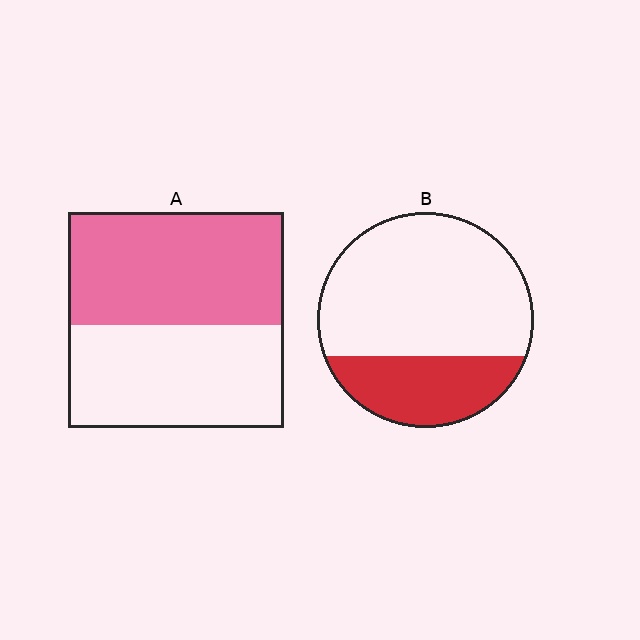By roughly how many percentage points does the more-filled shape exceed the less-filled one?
By roughly 25 percentage points (A over B).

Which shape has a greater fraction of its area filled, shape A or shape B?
Shape A.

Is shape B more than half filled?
No.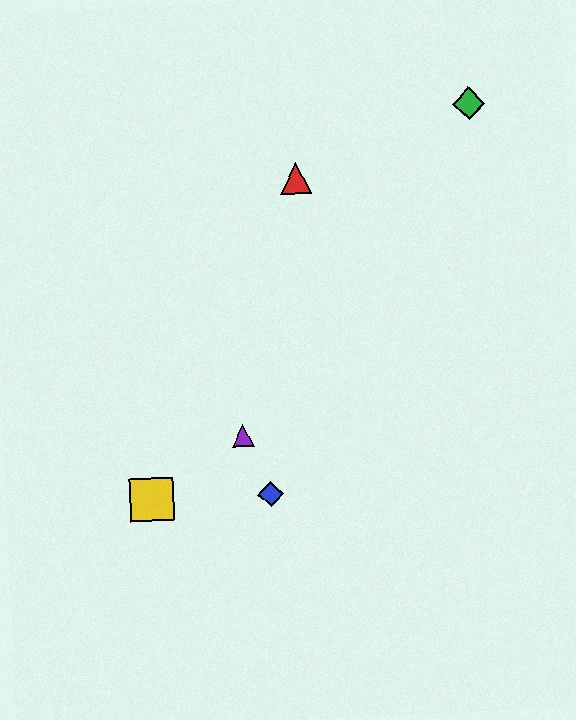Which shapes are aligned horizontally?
The blue diamond, the yellow square are aligned horizontally.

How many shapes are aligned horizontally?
2 shapes (the blue diamond, the yellow square) are aligned horizontally.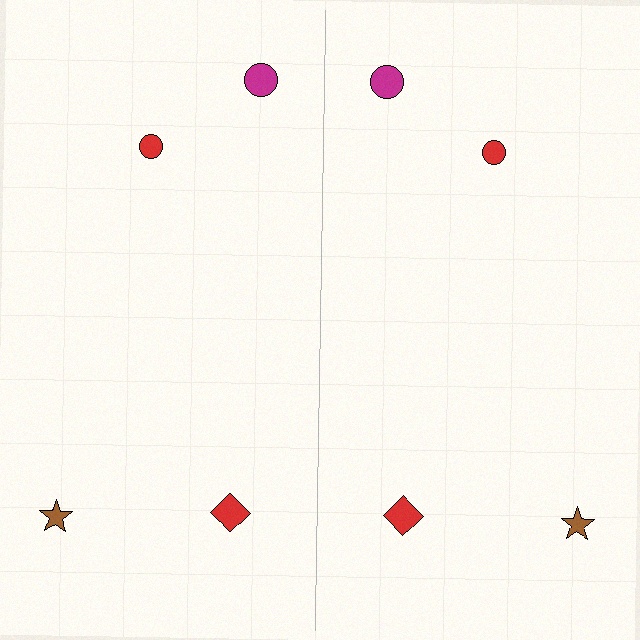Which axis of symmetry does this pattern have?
The pattern has a vertical axis of symmetry running through the center of the image.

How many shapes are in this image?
There are 8 shapes in this image.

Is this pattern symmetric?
Yes, this pattern has bilateral (reflection) symmetry.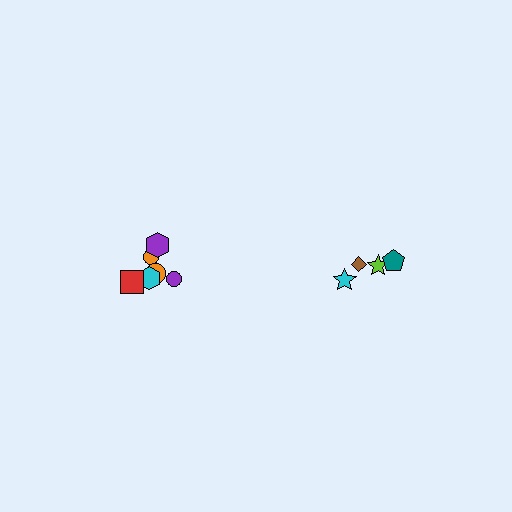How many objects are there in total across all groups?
There are 10 objects.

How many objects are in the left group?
There are 6 objects.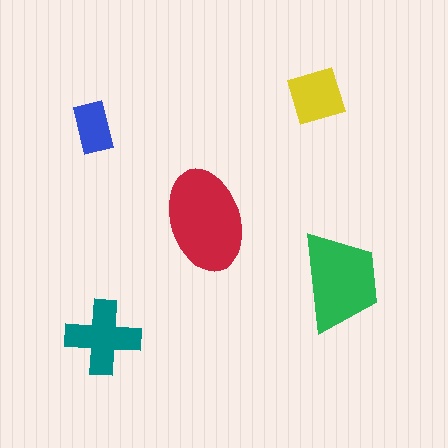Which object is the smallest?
The blue rectangle.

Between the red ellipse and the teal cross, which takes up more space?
The red ellipse.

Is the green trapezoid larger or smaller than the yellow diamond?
Larger.